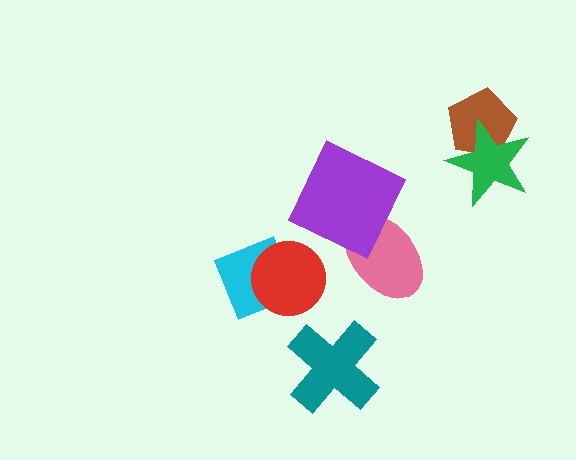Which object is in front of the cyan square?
The red circle is in front of the cyan square.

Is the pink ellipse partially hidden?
Yes, it is partially covered by another shape.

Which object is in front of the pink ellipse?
The purple square is in front of the pink ellipse.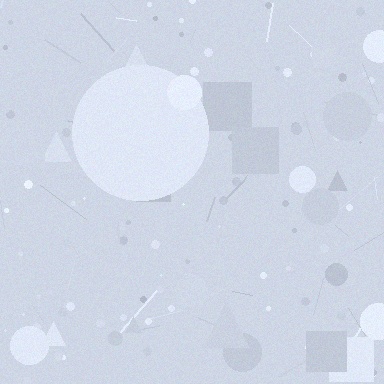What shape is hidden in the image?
A circle is hidden in the image.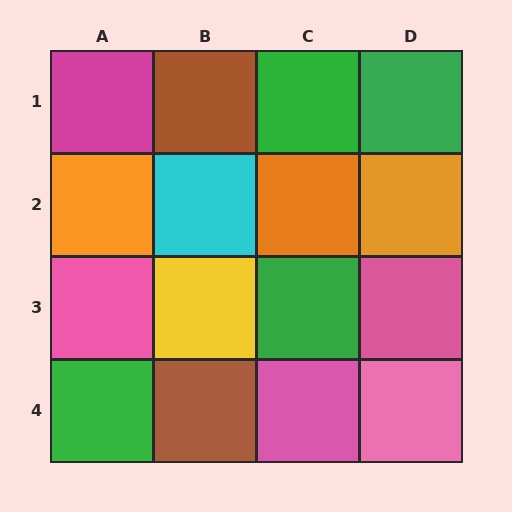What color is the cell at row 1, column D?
Green.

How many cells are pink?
4 cells are pink.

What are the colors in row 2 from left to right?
Orange, cyan, orange, orange.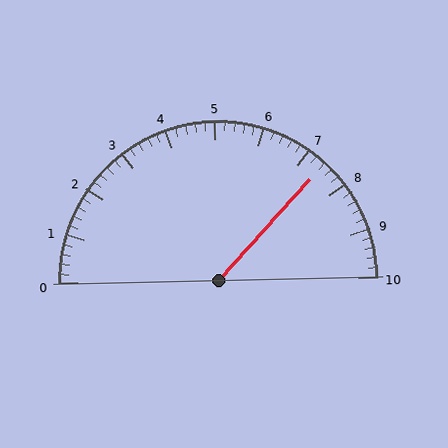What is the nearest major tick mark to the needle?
The nearest major tick mark is 7.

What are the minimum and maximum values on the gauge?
The gauge ranges from 0 to 10.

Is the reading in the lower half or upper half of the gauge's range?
The reading is in the upper half of the range (0 to 10).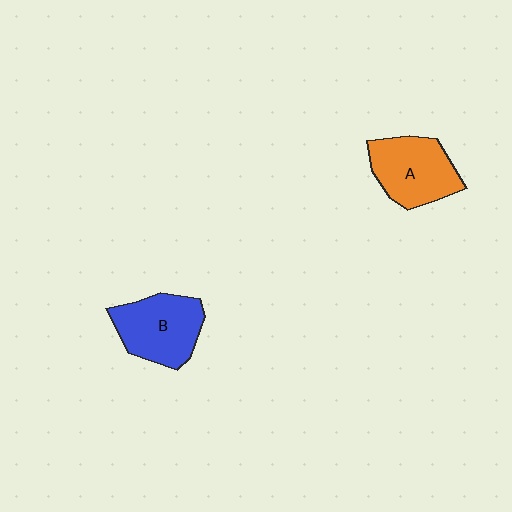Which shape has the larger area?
Shape B (blue).